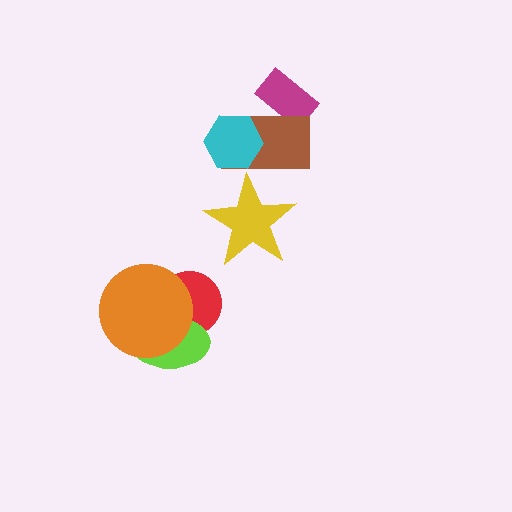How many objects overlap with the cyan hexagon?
1 object overlaps with the cyan hexagon.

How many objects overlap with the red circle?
2 objects overlap with the red circle.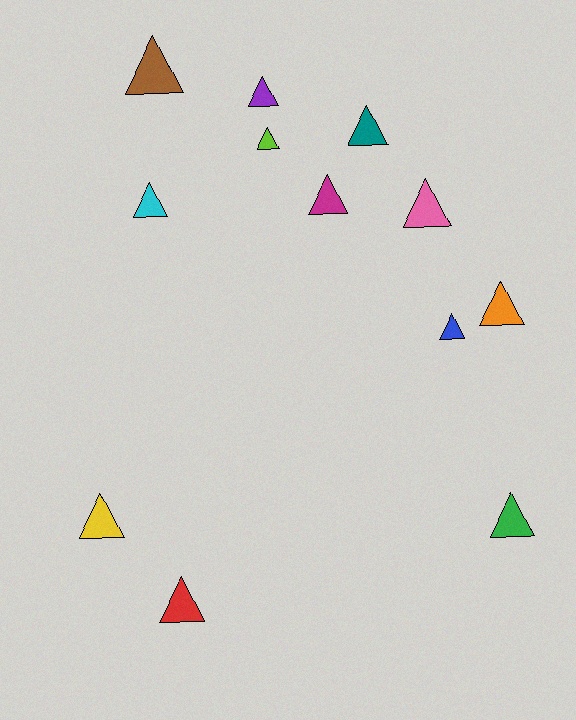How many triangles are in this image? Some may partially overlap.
There are 12 triangles.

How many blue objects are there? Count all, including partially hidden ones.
There is 1 blue object.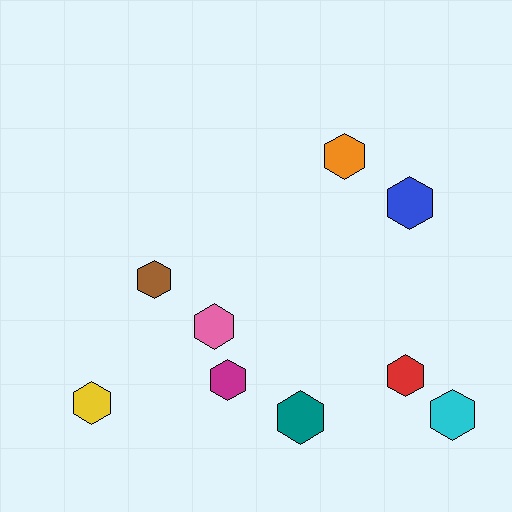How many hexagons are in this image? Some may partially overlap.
There are 9 hexagons.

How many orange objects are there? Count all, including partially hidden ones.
There is 1 orange object.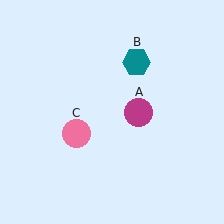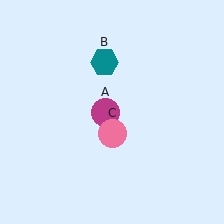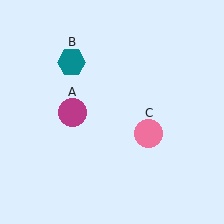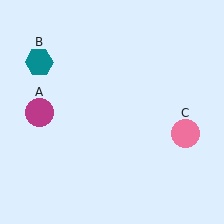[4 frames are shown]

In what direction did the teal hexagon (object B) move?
The teal hexagon (object B) moved left.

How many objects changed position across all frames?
3 objects changed position: magenta circle (object A), teal hexagon (object B), pink circle (object C).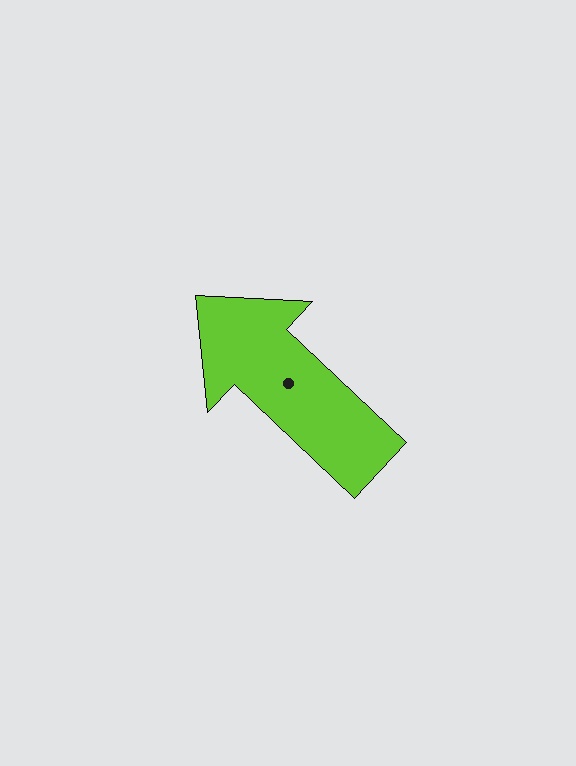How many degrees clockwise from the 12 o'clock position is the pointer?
Approximately 313 degrees.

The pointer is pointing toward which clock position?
Roughly 10 o'clock.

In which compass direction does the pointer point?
Northwest.